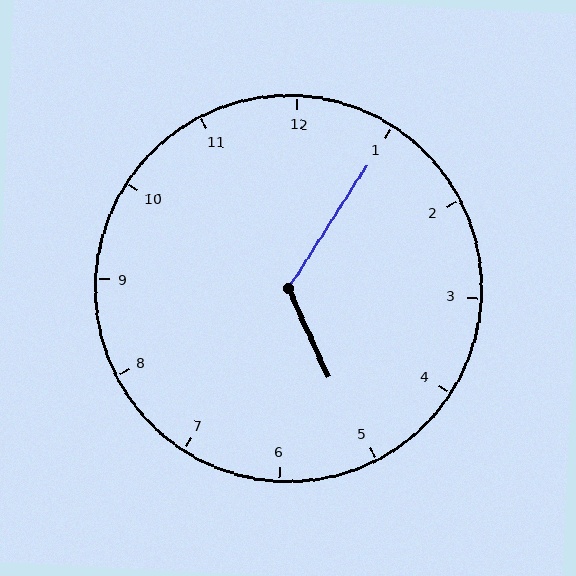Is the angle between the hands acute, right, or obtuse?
It is obtuse.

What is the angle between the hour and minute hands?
Approximately 122 degrees.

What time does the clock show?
5:05.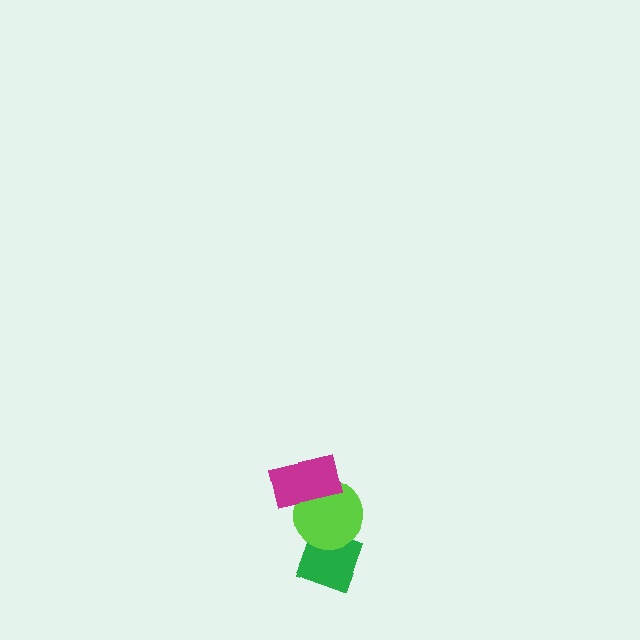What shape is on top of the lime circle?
The magenta rectangle is on top of the lime circle.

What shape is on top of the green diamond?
The lime circle is on top of the green diamond.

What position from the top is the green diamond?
The green diamond is 3rd from the top.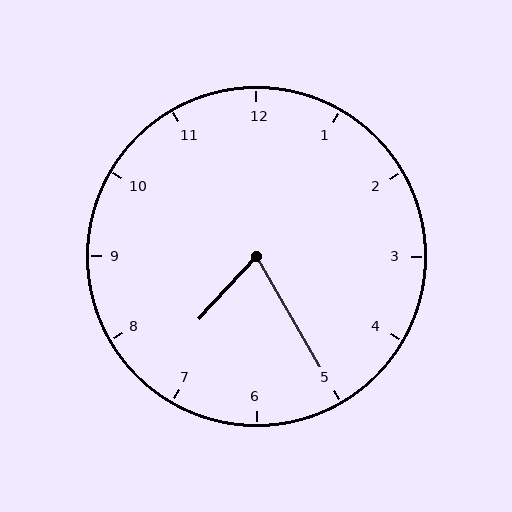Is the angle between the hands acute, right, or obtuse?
It is acute.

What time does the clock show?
7:25.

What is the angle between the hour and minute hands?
Approximately 72 degrees.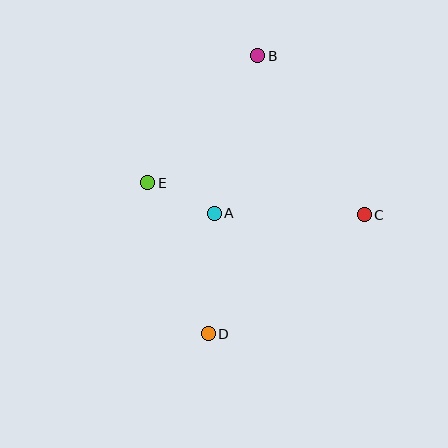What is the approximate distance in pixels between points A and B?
The distance between A and B is approximately 164 pixels.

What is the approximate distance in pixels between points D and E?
The distance between D and E is approximately 163 pixels.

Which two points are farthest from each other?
Points B and D are farthest from each other.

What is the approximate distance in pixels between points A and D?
The distance between A and D is approximately 120 pixels.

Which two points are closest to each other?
Points A and E are closest to each other.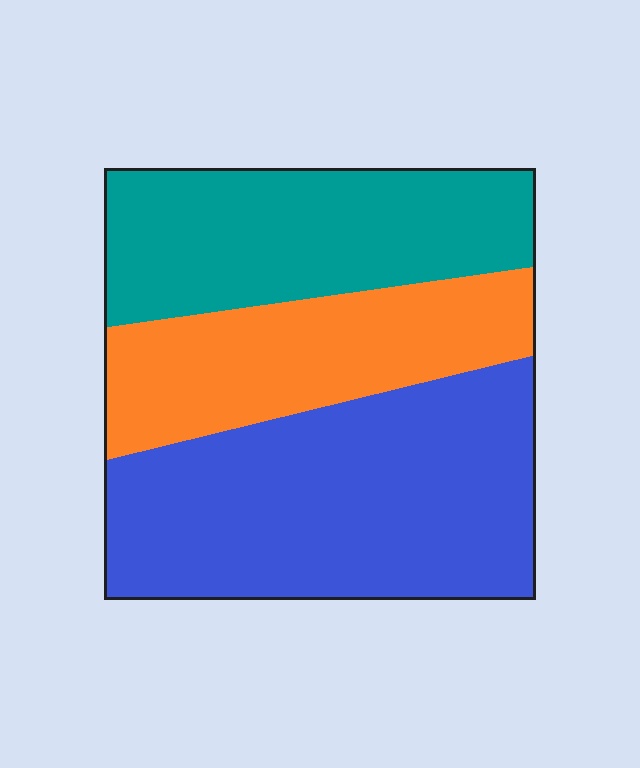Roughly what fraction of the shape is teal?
Teal takes up about one third (1/3) of the shape.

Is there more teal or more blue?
Blue.